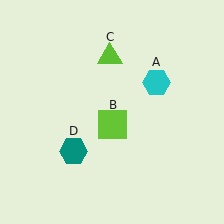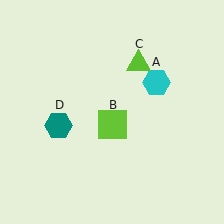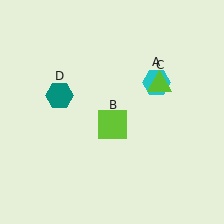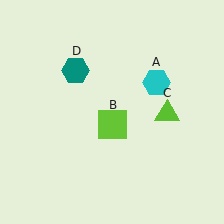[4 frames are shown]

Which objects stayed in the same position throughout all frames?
Cyan hexagon (object A) and lime square (object B) remained stationary.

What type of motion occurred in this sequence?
The lime triangle (object C), teal hexagon (object D) rotated clockwise around the center of the scene.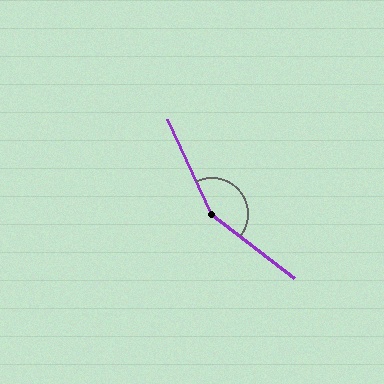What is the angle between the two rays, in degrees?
Approximately 153 degrees.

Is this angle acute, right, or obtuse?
It is obtuse.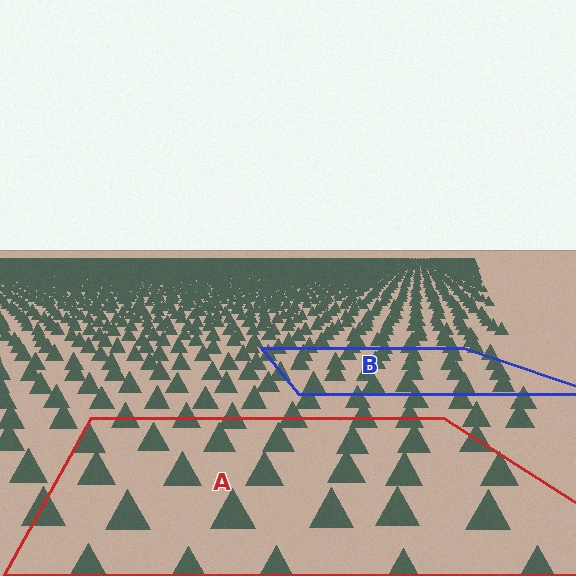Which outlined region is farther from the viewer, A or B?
Region B is farther from the viewer — the texture elements inside it appear smaller and more densely packed.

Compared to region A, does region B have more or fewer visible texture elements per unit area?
Region B has more texture elements per unit area — they are packed more densely because it is farther away.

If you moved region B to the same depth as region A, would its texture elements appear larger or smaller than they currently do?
They would appear larger. At a closer depth, the same texture elements are projected at a bigger on-screen size.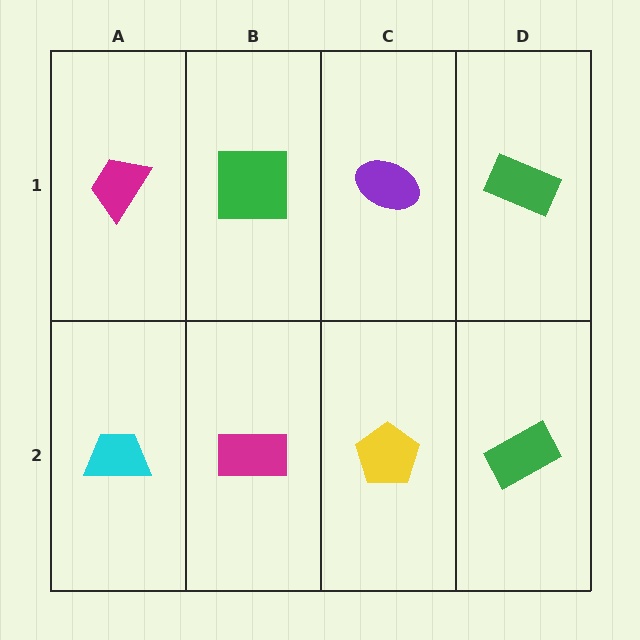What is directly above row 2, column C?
A purple ellipse.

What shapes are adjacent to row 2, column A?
A magenta trapezoid (row 1, column A), a magenta rectangle (row 2, column B).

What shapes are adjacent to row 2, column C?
A purple ellipse (row 1, column C), a magenta rectangle (row 2, column B), a green rectangle (row 2, column D).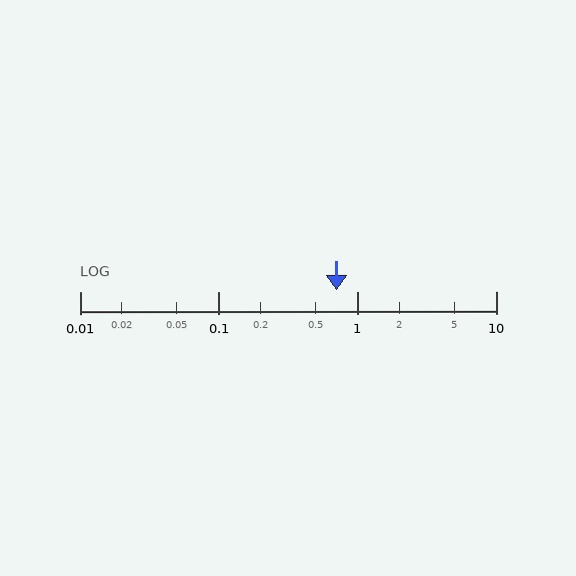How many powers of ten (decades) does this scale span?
The scale spans 3 decades, from 0.01 to 10.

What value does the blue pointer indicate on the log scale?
The pointer indicates approximately 0.71.